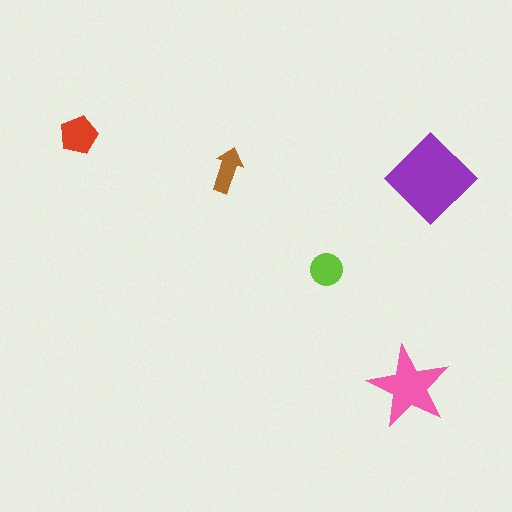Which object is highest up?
The red pentagon is topmost.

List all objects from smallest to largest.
The brown arrow, the lime circle, the red pentagon, the pink star, the purple diamond.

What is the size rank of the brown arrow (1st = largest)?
5th.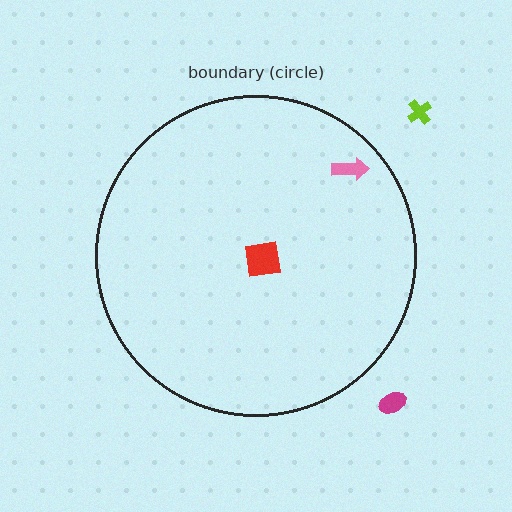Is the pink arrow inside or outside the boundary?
Inside.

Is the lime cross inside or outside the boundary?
Outside.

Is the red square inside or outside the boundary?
Inside.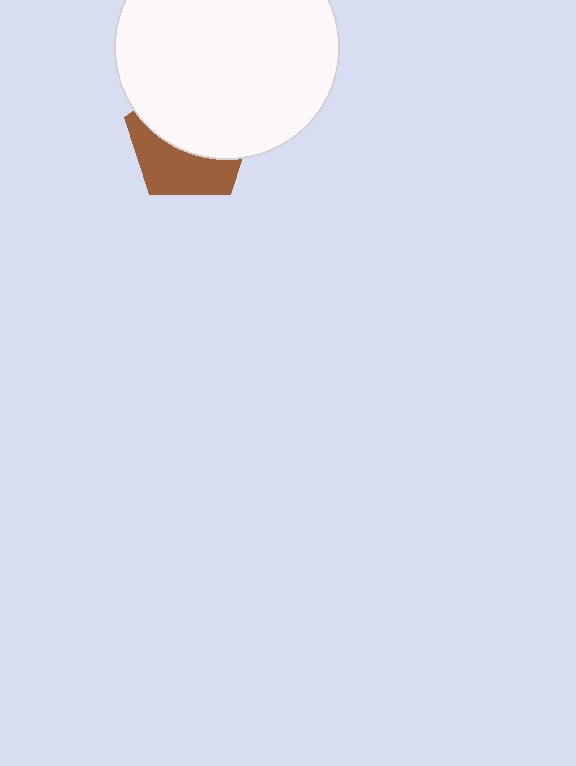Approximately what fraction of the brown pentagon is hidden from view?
Roughly 58% of the brown pentagon is hidden behind the white circle.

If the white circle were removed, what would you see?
You would see the complete brown pentagon.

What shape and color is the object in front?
The object in front is a white circle.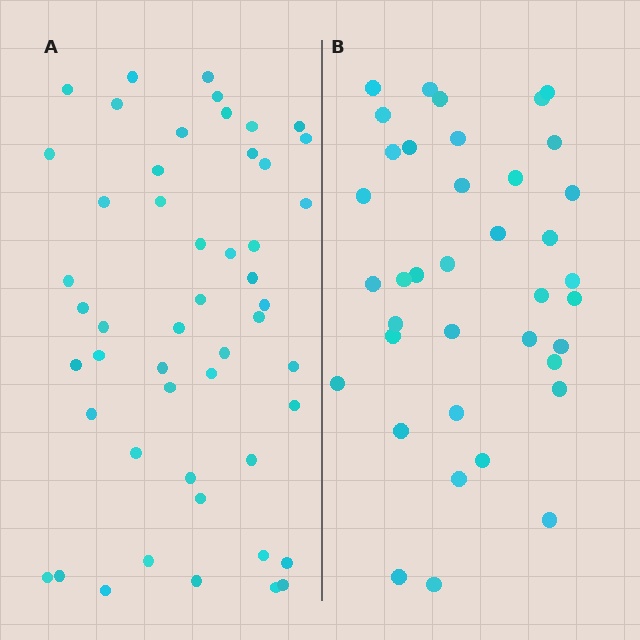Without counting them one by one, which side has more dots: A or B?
Region A (the left region) has more dots.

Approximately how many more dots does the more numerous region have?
Region A has roughly 12 or so more dots than region B.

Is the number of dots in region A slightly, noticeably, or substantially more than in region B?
Region A has noticeably more, but not dramatically so. The ratio is roughly 1.3 to 1.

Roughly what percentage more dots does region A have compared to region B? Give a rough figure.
About 30% more.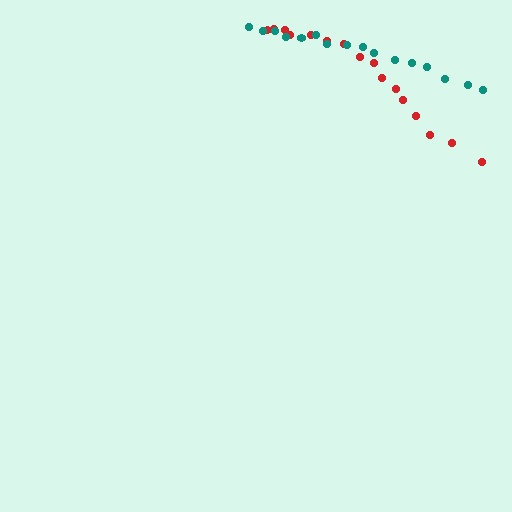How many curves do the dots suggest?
There are 2 distinct paths.